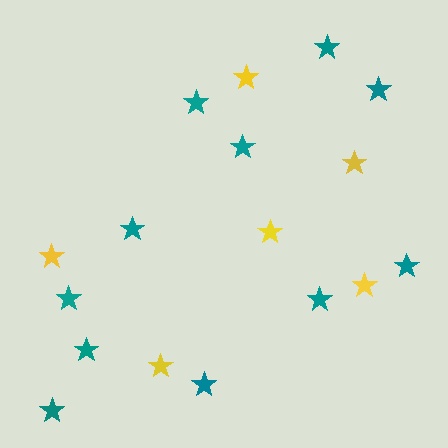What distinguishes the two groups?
There are 2 groups: one group of yellow stars (6) and one group of teal stars (11).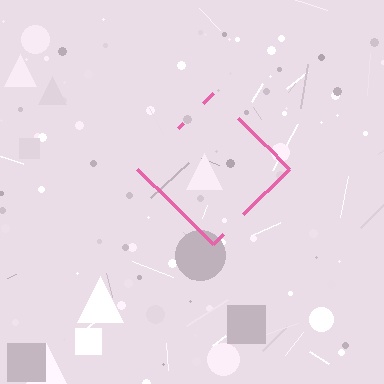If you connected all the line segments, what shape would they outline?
They would outline a diamond.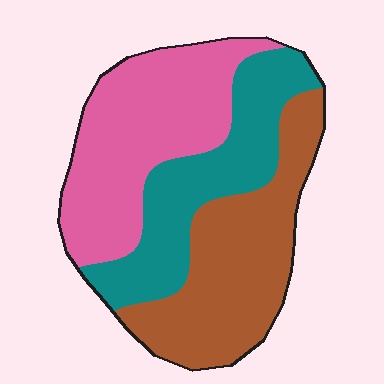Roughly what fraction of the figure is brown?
Brown covers about 35% of the figure.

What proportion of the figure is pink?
Pink takes up about three eighths (3/8) of the figure.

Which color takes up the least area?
Teal, at roughly 30%.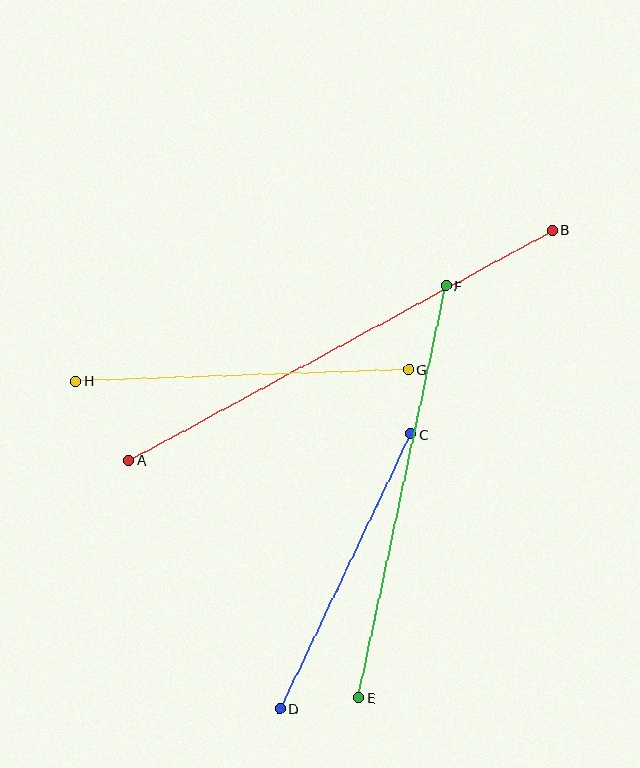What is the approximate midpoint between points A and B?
The midpoint is at approximately (340, 345) pixels.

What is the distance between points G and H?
The distance is approximately 333 pixels.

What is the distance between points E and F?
The distance is approximately 421 pixels.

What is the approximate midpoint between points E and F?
The midpoint is at approximately (402, 492) pixels.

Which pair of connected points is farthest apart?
Points A and B are farthest apart.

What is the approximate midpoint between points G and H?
The midpoint is at approximately (242, 375) pixels.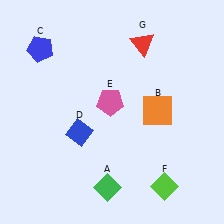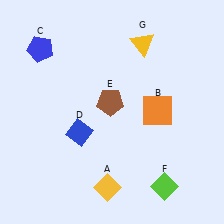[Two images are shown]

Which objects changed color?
A changed from green to yellow. E changed from pink to brown. G changed from red to yellow.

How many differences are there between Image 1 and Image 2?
There are 3 differences between the two images.